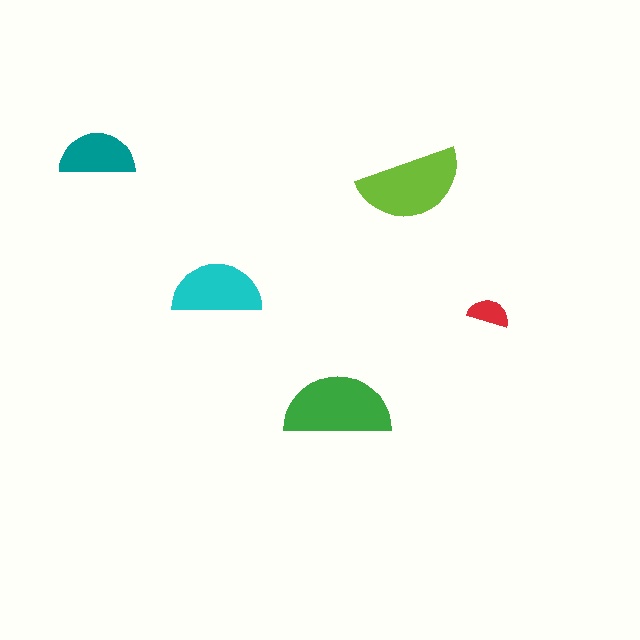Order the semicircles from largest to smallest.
the green one, the lime one, the cyan one, the teal one, the red one.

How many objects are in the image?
There are 5 objects in the image.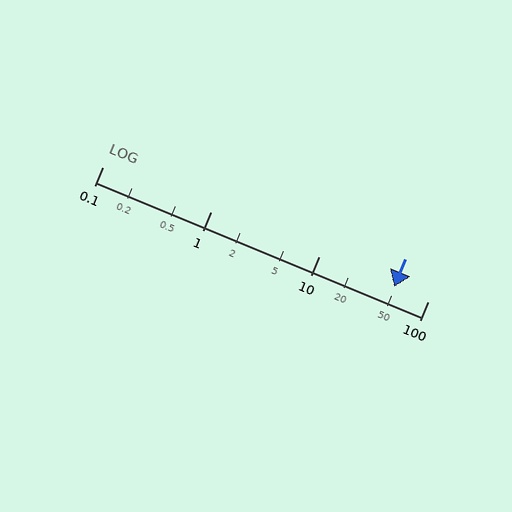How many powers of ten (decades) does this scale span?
The scale spans 3 decades, from 0.1 to 100.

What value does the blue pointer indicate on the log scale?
The pointer indicates approximately 49.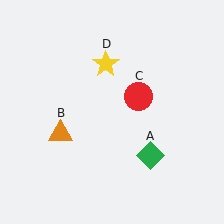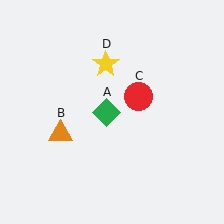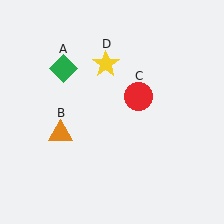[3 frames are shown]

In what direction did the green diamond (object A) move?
The green diamond (object A) moved up and to the left.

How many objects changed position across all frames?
1 object changed position: green diamond (object A).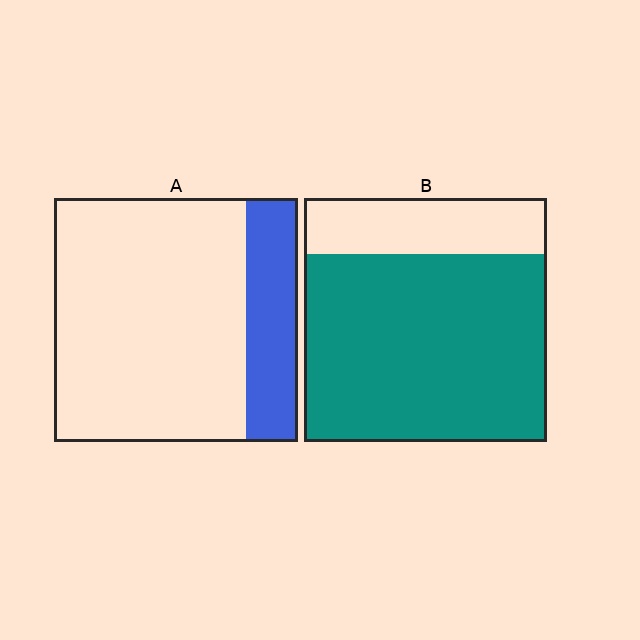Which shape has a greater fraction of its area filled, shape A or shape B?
Shape B.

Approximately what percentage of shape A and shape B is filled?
A is approximately 20% and B is approximately 75%.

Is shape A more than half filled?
No.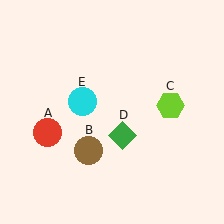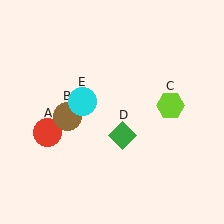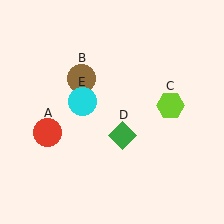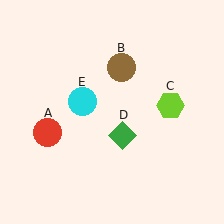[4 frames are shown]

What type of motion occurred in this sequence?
The brown circle (object B) rotated clockwise around the center of the scene.